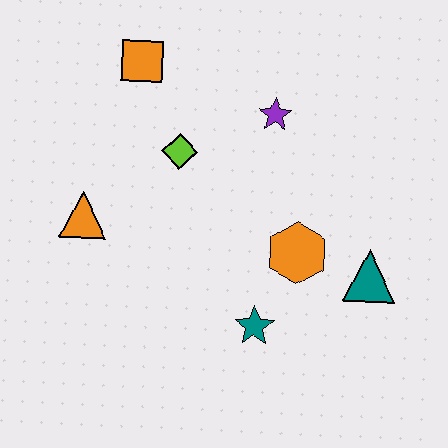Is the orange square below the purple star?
No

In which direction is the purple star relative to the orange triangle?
The purple star is to the right of the orange triangle.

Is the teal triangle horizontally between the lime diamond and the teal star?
No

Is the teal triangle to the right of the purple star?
Yes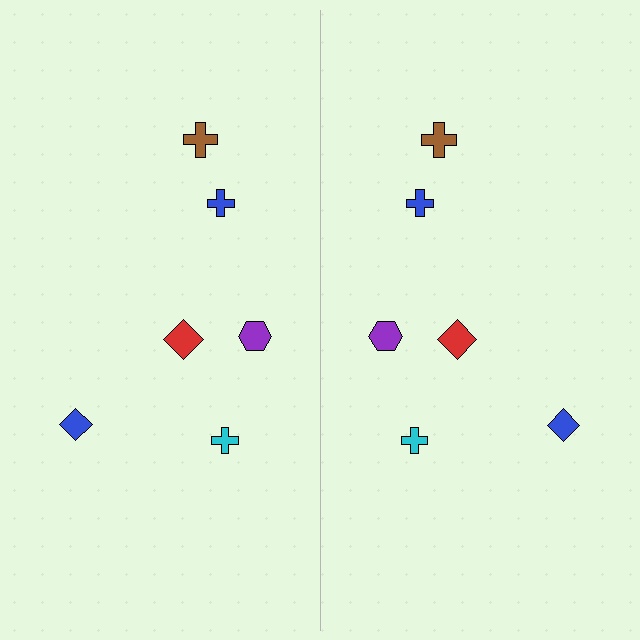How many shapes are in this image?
There are 12 shapes in this image.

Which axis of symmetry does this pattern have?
The pattern has a vertical axis of symmetry running through the center of the image.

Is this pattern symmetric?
Yes, this pattern has bilateral (reflection) symmetry.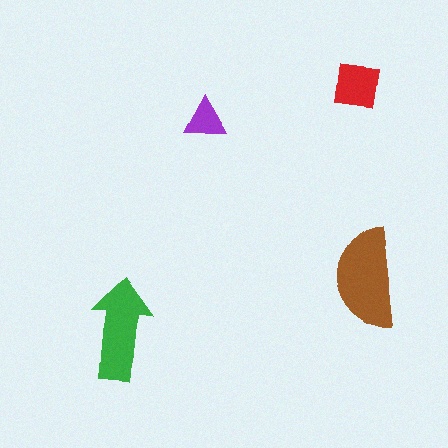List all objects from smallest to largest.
The purple triangle, the red square, the green arrow, the brown semicircle.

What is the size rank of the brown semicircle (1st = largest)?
1st.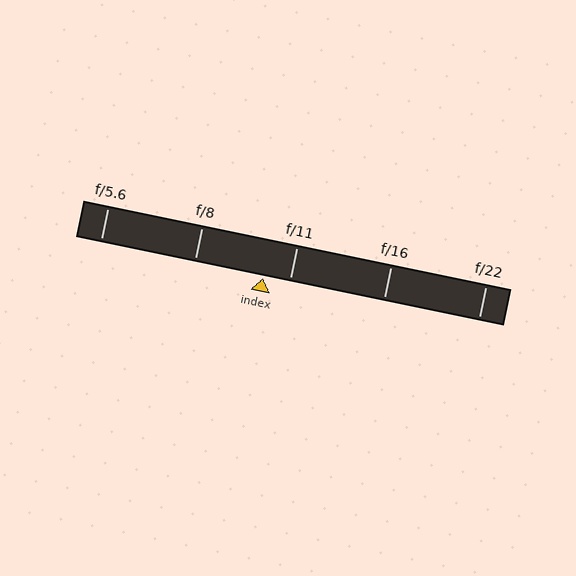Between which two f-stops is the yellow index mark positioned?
The index mark is between f/8 and f/11.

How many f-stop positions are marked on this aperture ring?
There are 5 f-stop positions marked.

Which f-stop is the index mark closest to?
The index mark is closest to f/11.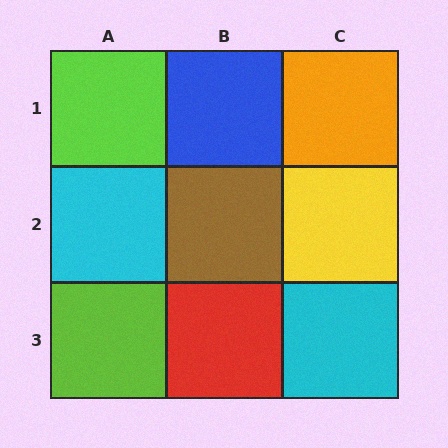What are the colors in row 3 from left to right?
Lime, red, cyan.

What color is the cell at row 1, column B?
Blue.